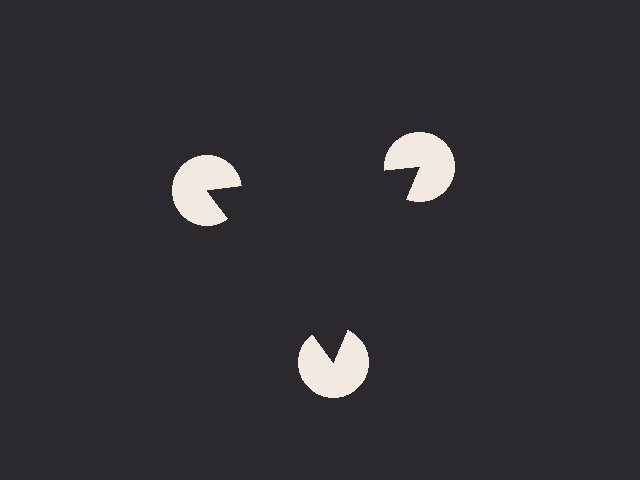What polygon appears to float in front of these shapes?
An illusory triangle — its edges are inferred from the aligned wedge cuts in the pac-man discs, not physically drawn.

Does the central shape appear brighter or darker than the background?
It typically appears slightly darker than the background, even though no actual brightness change is drawn.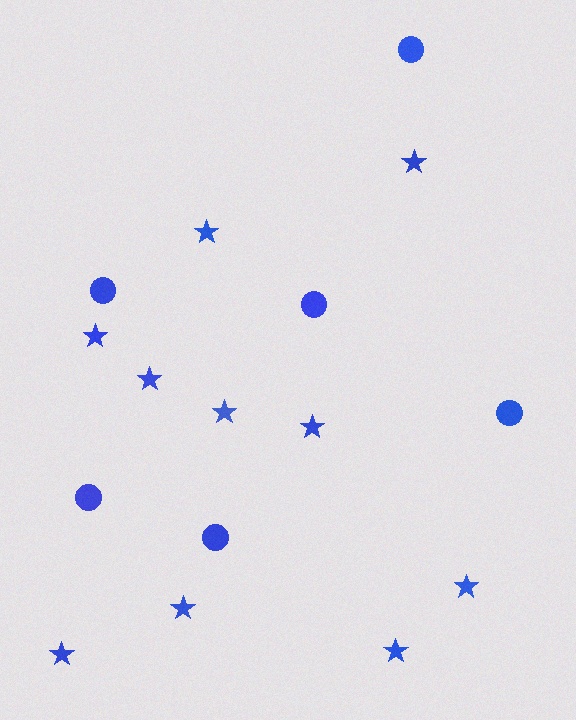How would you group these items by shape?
There are 2 groups: one group of stars (10) and one group of circles (6).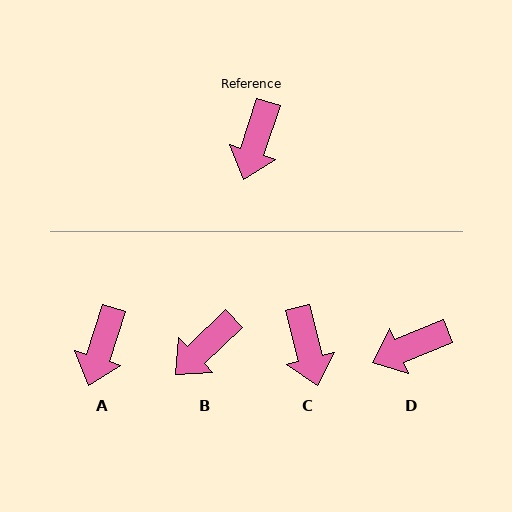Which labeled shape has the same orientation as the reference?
A.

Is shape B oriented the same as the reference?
No, it is off by about 28 degrees.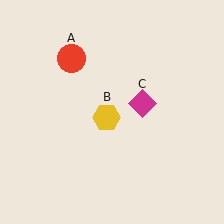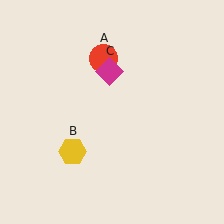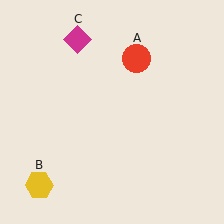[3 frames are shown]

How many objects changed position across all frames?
3 objects changed position: red circle (object A), yellow hexagon (object B), magenta diamond (object C).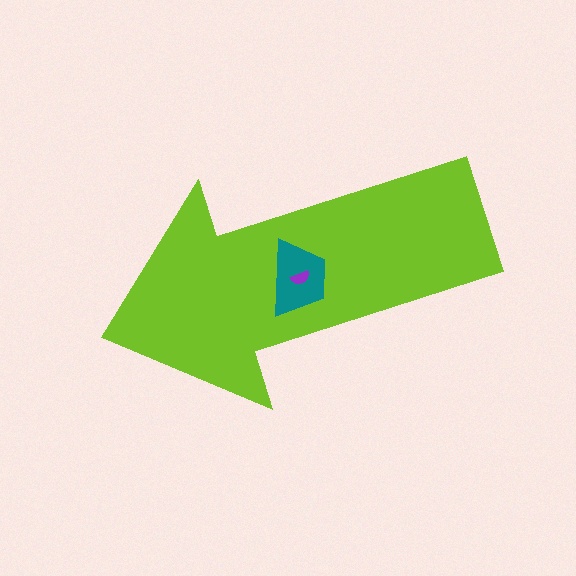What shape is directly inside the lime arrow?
The teal trapezoid.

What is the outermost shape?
The lime arrow.